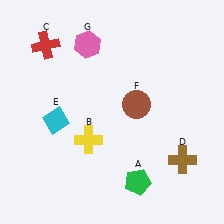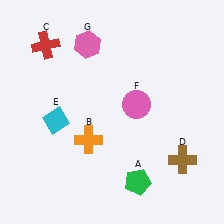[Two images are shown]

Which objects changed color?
B changed from yellow to orange. F changed from brown to pink.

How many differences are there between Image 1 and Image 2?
There are 2 differences between the two images.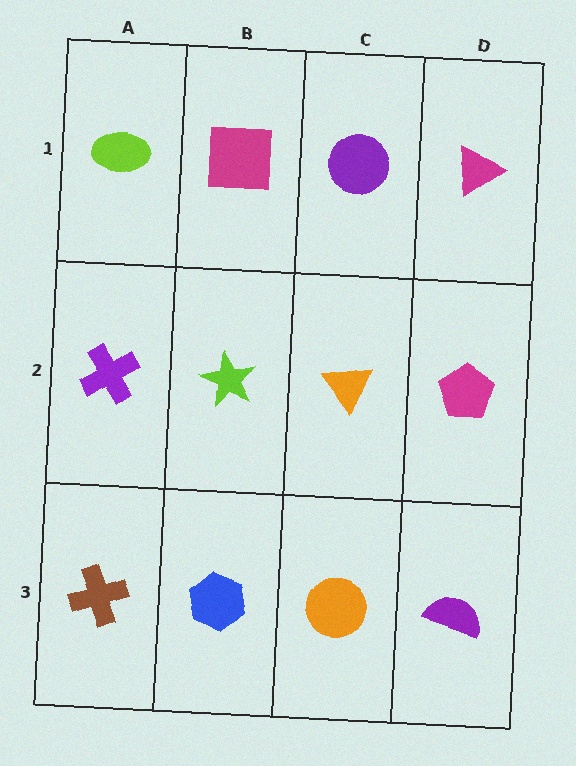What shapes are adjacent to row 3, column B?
A lime star (row 2, column B), a brown cross (row 3, column A), an orange circle (row 3, column C).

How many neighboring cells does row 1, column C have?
3.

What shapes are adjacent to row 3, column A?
A purple cross (row 2, column A), a blue hexagon (row 3, column B).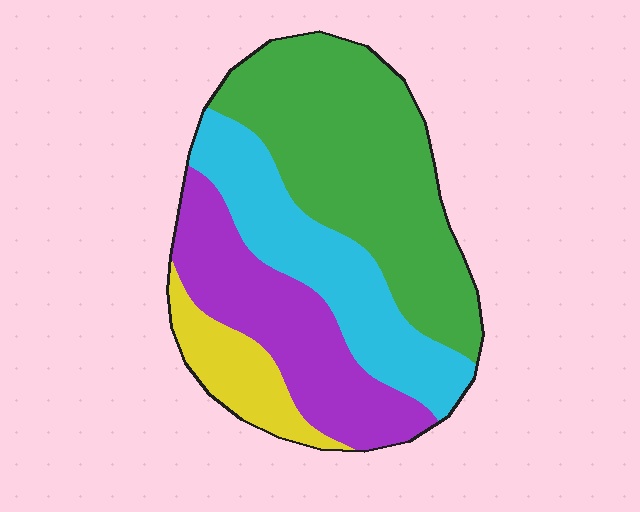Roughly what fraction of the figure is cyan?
Cyan covers about 25% of the figure.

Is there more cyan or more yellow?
Cyan.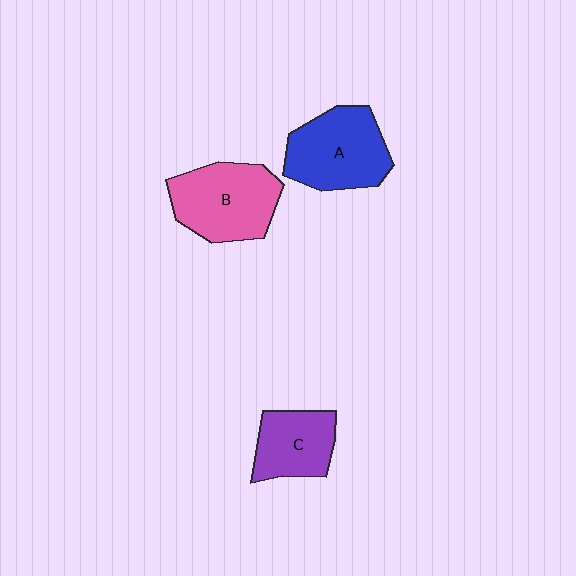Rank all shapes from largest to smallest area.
From largest to smallest: B (pink), A (blue), C (purple).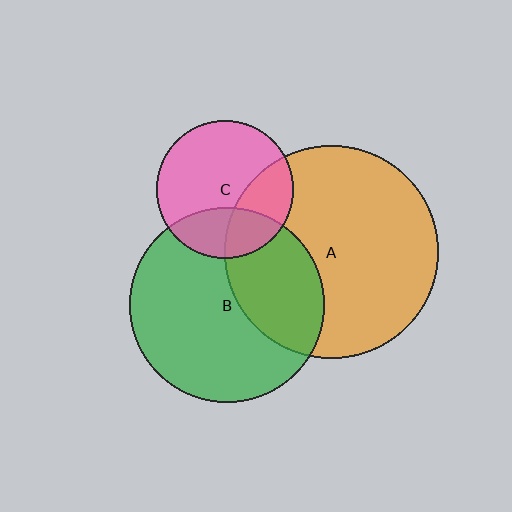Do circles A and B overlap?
Yes.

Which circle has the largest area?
Circle A (orange).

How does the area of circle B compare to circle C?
Approximately 2.0 times.